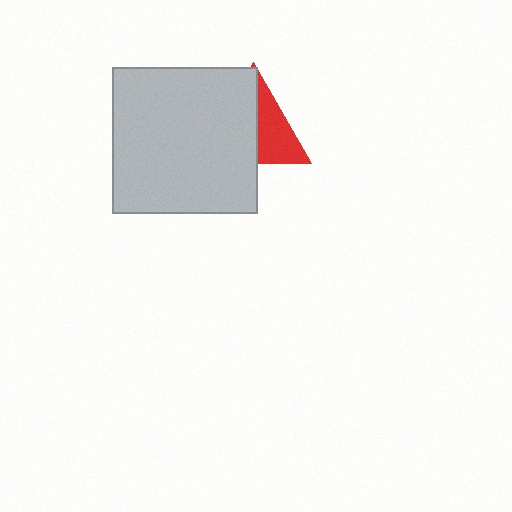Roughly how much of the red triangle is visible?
A small part of it is visible (roughly 43%).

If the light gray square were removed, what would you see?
You would see the complete red triangle.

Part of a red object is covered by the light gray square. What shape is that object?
It is a triangle.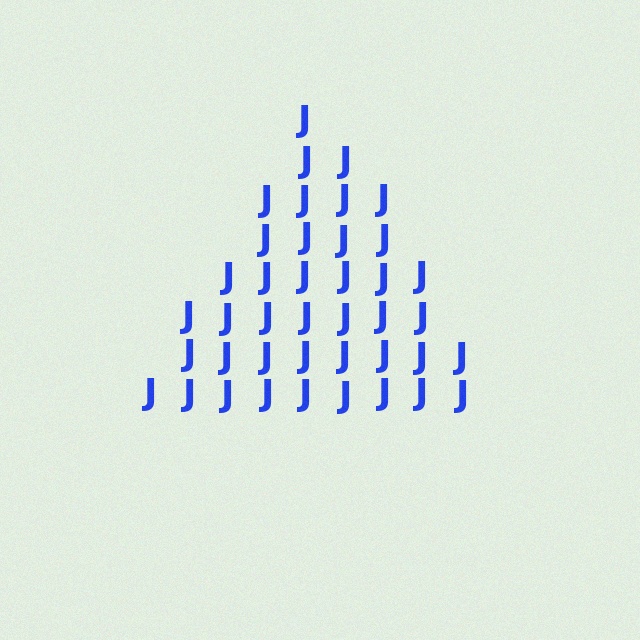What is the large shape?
The large shape is a triangle.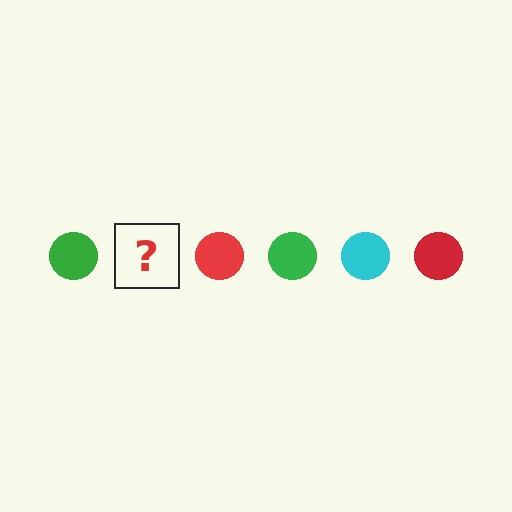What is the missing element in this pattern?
The missing element is a cyan circle.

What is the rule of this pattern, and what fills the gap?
The rule is that the pattern cycles through green, cyan, red circles. The gap should be filled with a cyan circle.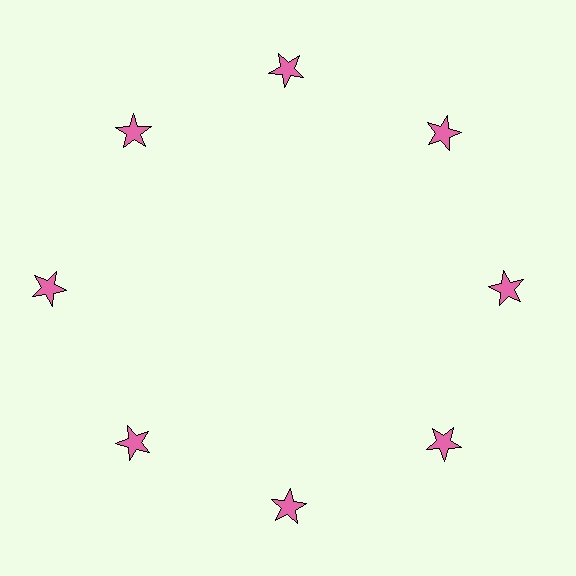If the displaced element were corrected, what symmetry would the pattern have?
It would have 8-fold rotational symmetry — the pattern would map onto itself every 45 degrees.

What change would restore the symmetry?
The symmetry would be restored by moving it inward, back onto the ring so that all 8 stars sit at equal angles and equal distance from the center.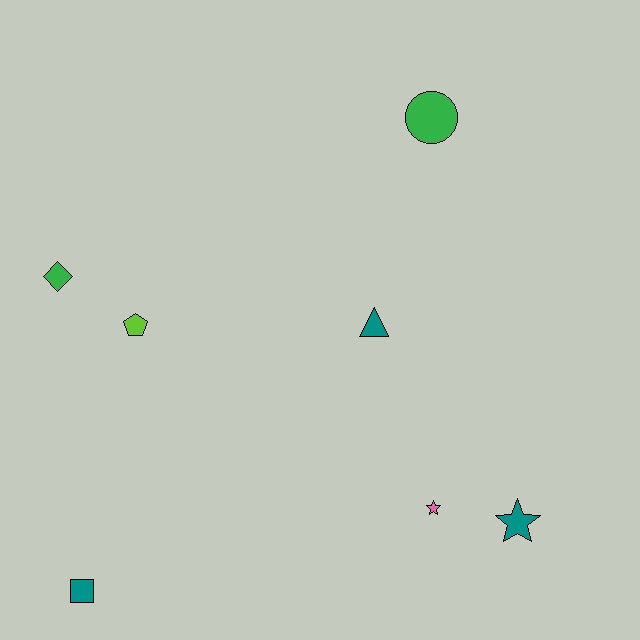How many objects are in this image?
There are 7 objects.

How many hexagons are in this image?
There are no hexagons.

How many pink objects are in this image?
There is 1 pink object.